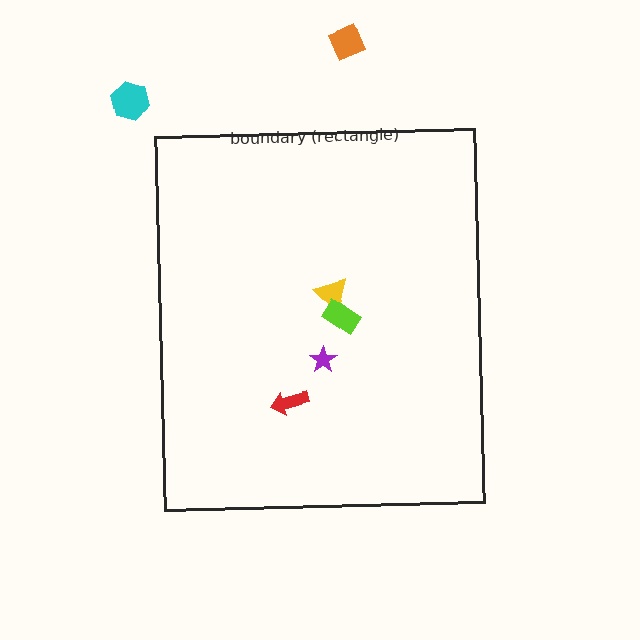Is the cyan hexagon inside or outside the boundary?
Outside.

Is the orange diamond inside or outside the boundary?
Outside.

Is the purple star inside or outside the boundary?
Inside.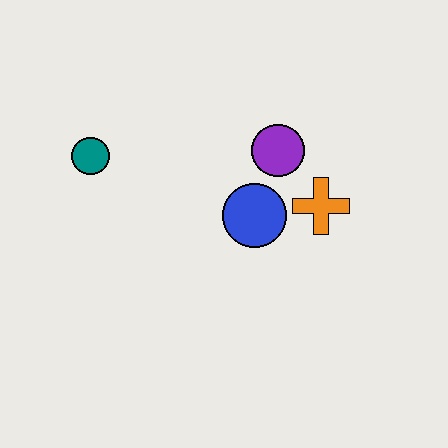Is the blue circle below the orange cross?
Yes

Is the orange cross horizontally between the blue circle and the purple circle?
No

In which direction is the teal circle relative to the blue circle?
The teal circle is to the left of the blue circle.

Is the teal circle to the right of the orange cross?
No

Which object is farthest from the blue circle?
The teal circle is farthest from the blue circle.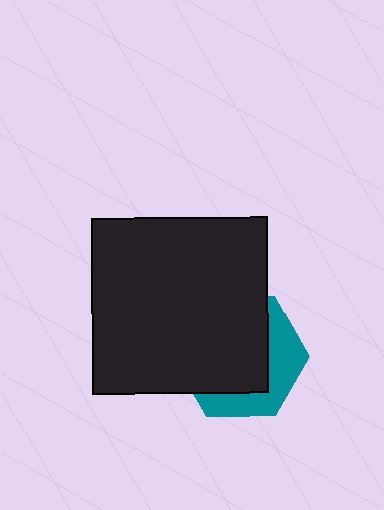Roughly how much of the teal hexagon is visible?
A small part of it is visible (roughly 37%).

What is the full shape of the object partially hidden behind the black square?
The partially hidden object is a teal hexagon.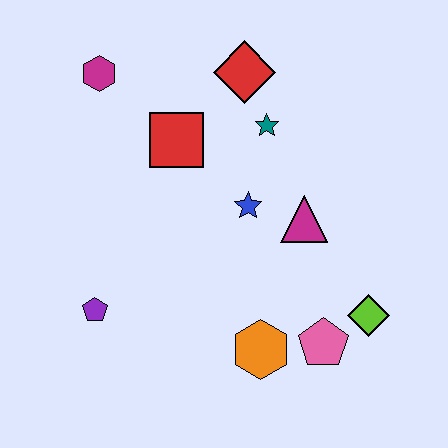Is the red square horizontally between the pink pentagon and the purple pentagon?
Yes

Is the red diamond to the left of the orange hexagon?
Yes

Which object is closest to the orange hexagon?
The pink pentagon is closest to the orange hexagon.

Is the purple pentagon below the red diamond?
Yes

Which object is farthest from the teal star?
The purple pentagon is farthest from the teal star.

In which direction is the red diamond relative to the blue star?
The red diamond is above the blue star.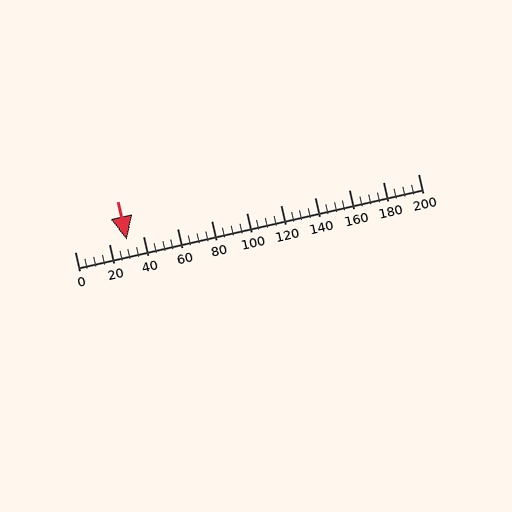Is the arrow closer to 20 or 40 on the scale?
The arrow is closer to 40.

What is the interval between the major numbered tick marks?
The major tick marks are spaced 20 units apart.